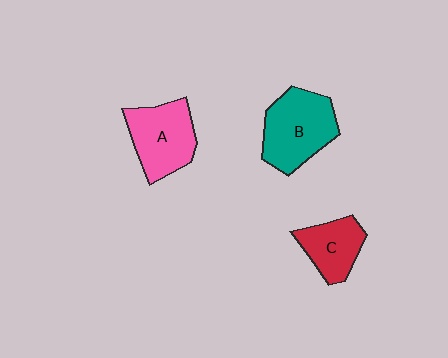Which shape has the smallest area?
Shape C (red).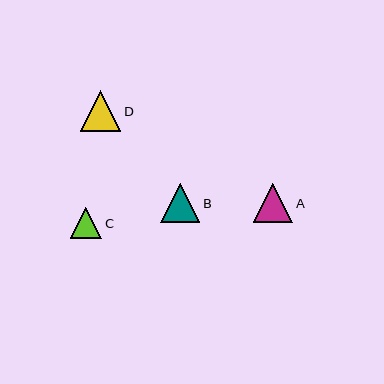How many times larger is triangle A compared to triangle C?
Triangle A is approximately 1.2 times the size of triangle C.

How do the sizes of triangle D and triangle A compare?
Triangle D and triangle A are approximately the same size.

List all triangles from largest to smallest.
From largest to smallest: D, A, B, C.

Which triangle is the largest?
Triangle D is the largest with a size of approximately 41 pixels.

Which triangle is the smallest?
Triangle C is the smallest with a size of approximately 32 pixels.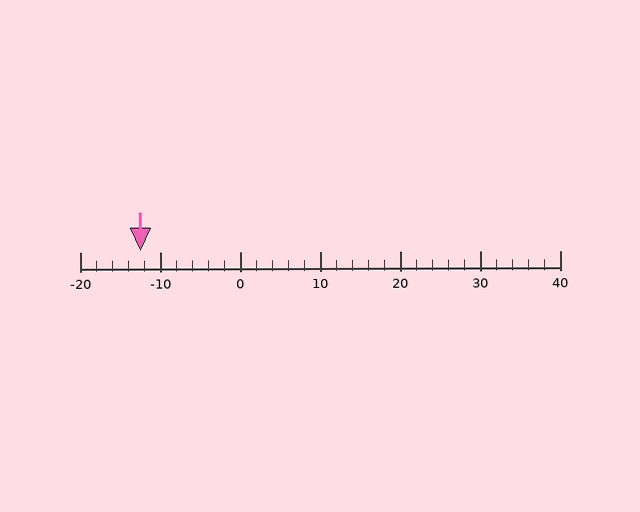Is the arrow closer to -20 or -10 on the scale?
The arrow is closer to -10.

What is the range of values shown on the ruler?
The ruler shows values from -20 to 40.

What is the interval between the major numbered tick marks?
The major tick marks are spaced 10 units apart.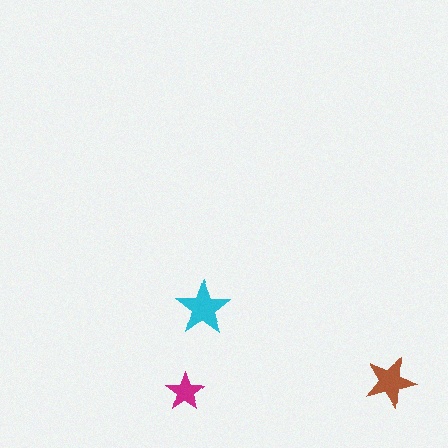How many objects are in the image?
There are 3 objects in the image.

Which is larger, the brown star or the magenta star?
The brown one.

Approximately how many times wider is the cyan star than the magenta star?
About 1.5 times wider.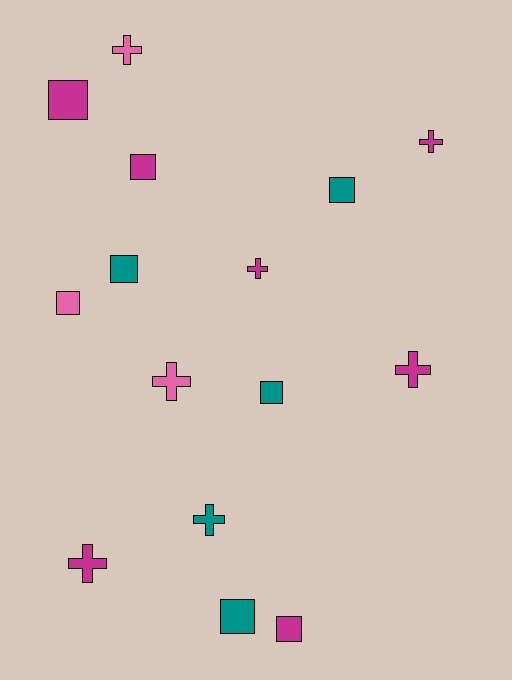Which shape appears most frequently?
Square, with 8 objects.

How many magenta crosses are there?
There are 4 magenta crosses.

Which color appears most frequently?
Magenta, with 7 objects.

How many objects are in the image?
There are 15 objects.